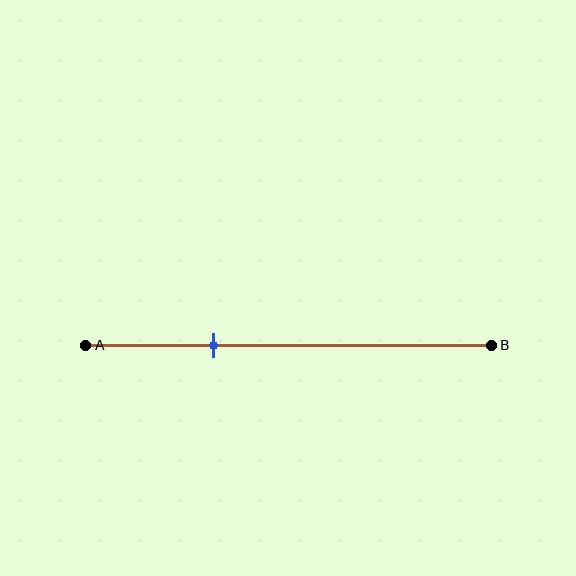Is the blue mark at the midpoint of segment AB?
No, the mark is at about 30% from A, not at the 50% midpoint.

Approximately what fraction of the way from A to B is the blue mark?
The blue mark is approximately 30% of the way from A to B.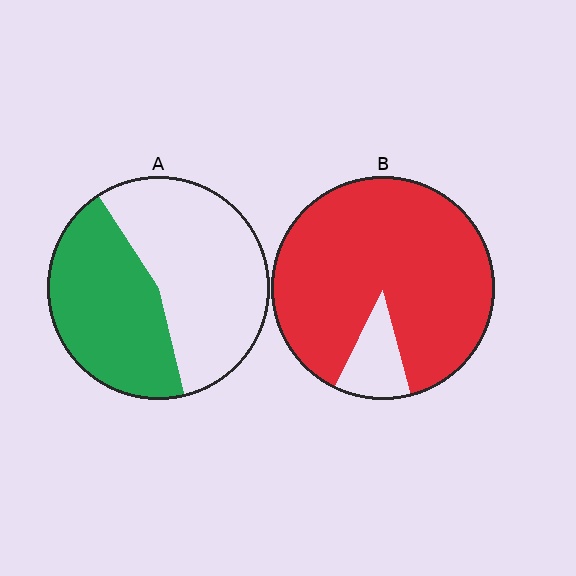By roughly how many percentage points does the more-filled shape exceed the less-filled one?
By roughly 45 percentage points (B over A).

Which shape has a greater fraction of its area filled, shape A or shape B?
Shape B.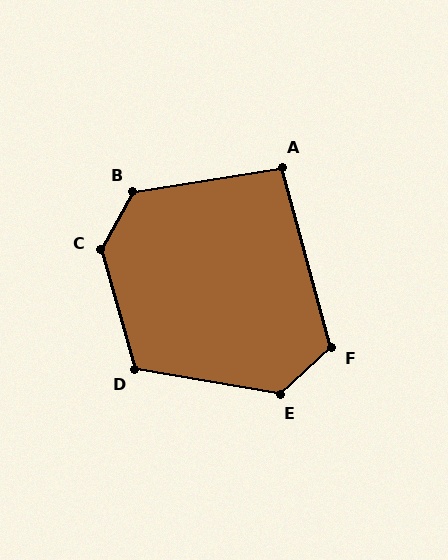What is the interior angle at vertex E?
Approximately 128 degrees (obtuse).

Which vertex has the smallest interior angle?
A, at approximately 96 degrees.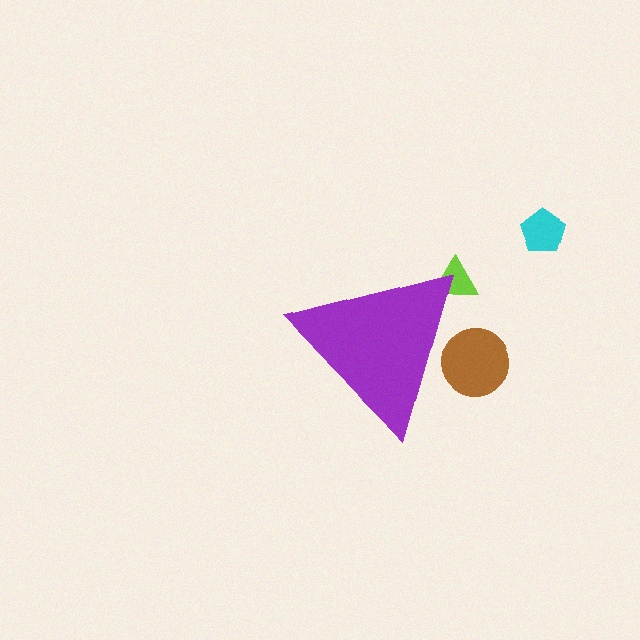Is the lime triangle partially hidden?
Yes, the lime triangle is partially hidden behind the purple triangle.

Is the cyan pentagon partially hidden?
No, the cyan pentagon is fully visible.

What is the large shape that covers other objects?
A purple triangle.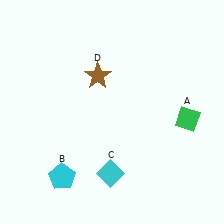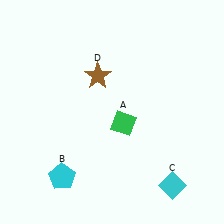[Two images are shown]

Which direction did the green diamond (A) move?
The green diamond (A) moved left.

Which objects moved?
The objects that moved are: the green diamond (A), the cyan diamond (C).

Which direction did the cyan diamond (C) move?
The cyan diamond (C) moved right.